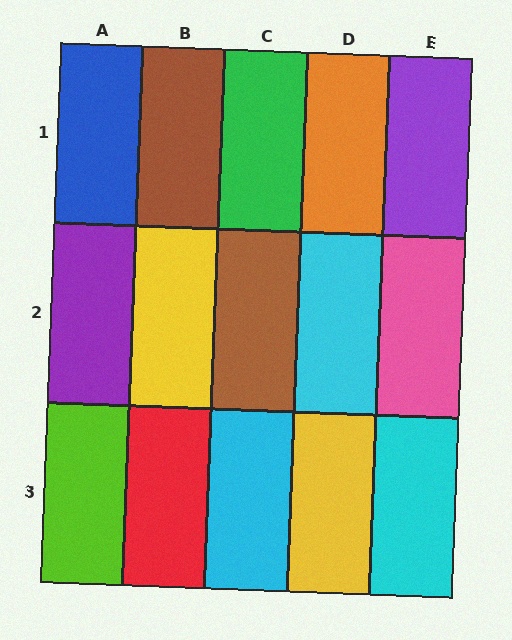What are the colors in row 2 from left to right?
Purple, yellow, brown, cyan, pink.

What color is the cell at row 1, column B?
Brown.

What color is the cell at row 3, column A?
Lime.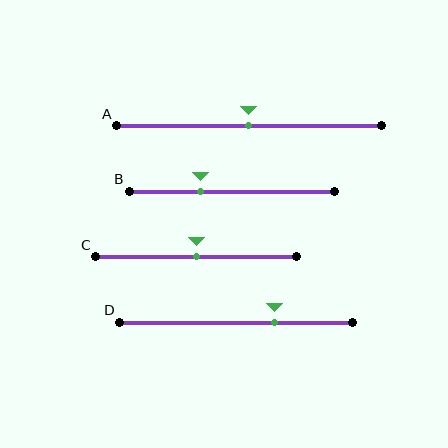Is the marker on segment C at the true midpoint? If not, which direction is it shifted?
Yes, the marker on segment C is at the true midpoint.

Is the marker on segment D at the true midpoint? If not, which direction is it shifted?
No, the marker on segment D is shifted to the right by about 17% of the segment length.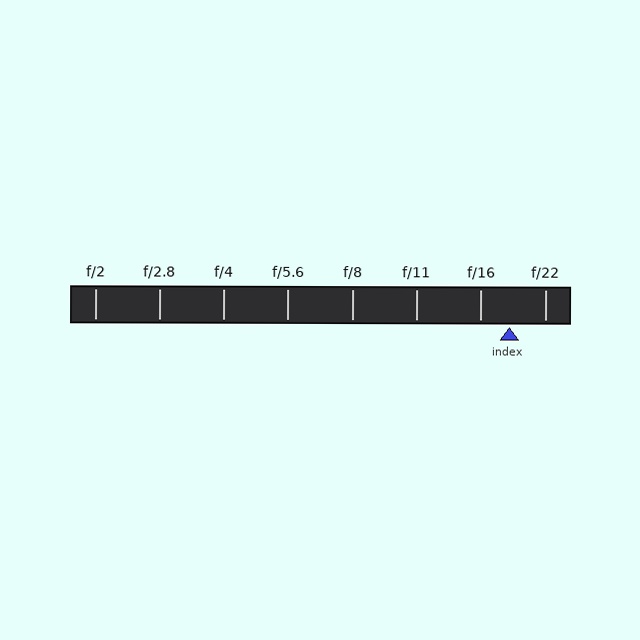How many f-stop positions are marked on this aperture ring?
There are 8 f-stop positions marked.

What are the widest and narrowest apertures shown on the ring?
The widest aperture shown is f/2 and the narrowest is f/22.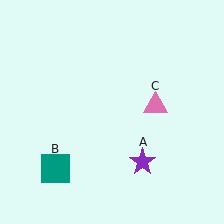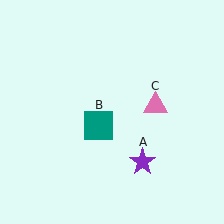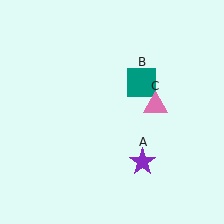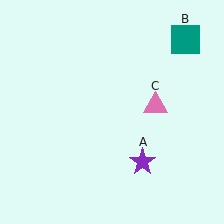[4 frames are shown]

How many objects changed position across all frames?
1 object changed position: teal square (object B).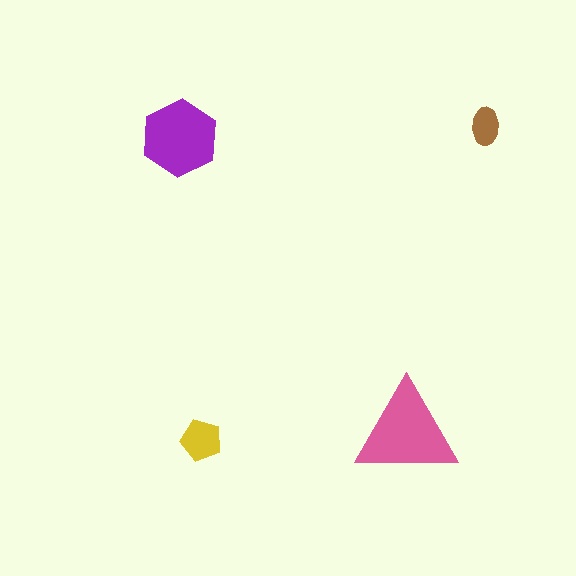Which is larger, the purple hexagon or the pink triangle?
The pink triangle.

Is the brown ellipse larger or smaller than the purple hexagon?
Smaller.